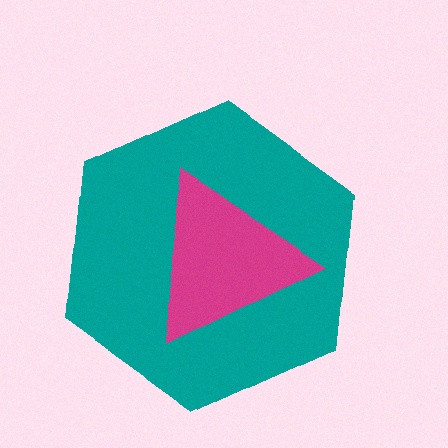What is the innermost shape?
The magenta triangle.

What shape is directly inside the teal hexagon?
The magenta triangle.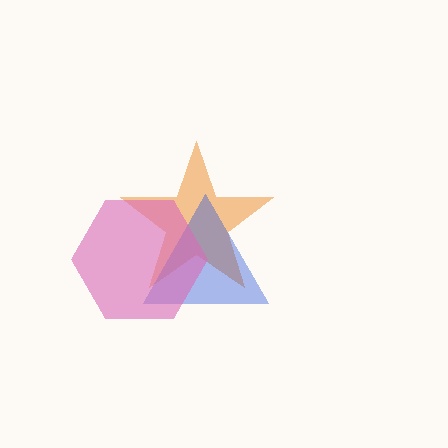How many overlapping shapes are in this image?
There are 3 overlapping shapes in the image.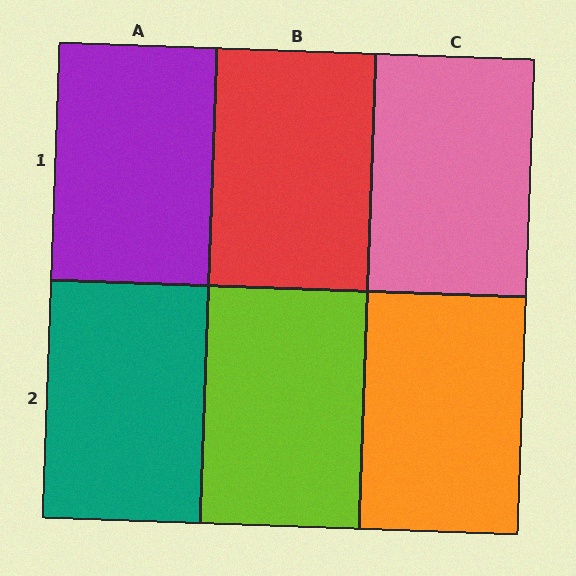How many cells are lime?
1 cell is lime.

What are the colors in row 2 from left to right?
Teal, lime, orange.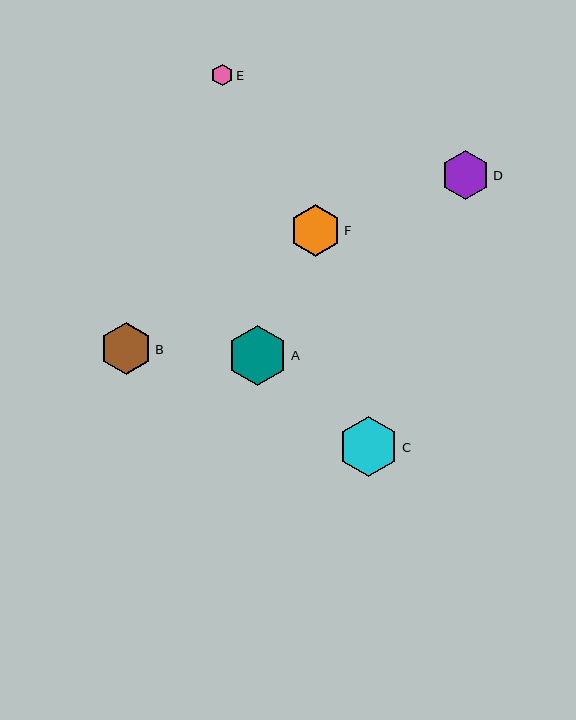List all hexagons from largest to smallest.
From largest to smallest: C, A, B, F, D, E.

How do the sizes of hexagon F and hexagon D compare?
Hexagon F and hexagon D are approximately the same size.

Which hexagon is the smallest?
Hexagon E is the smallest with a size of approximately 21 pixels.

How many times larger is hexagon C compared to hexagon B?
Hexagon C is approximately 1.2 times the size of hexagon B.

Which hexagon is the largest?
Hexagon C is the largest with a size of approximately 60 pixels.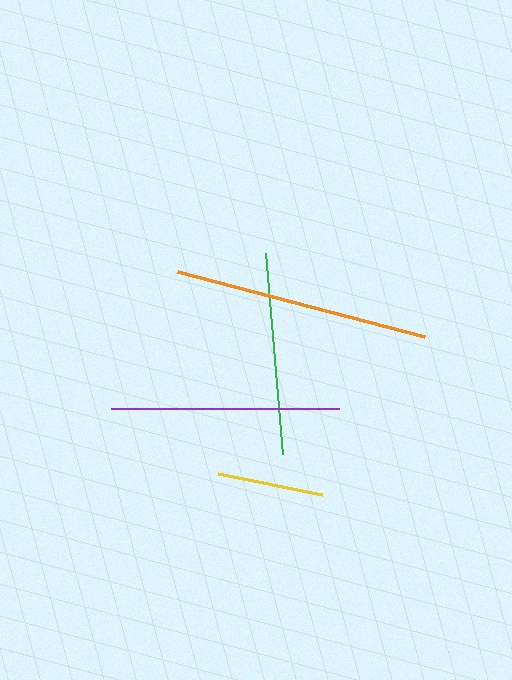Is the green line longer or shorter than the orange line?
The orange line is longer than the green line.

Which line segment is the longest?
The orange line is the longest at approximately 255 pixels.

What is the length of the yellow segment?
The yellow segment is approximately 106 pixels long.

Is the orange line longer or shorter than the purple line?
The orange line is longer than the purple line.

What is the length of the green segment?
The green segment is approximately 201 pixels long.